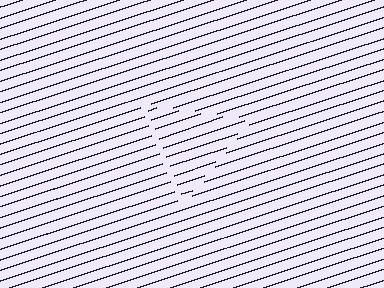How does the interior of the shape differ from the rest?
The interior of the shape contains the same grating, shifted by half a period — the contour is defined by the phase discontinuity where line-ends from the inner and outer gratings abut.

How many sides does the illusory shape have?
3 sides — the line-ends trace a triangle.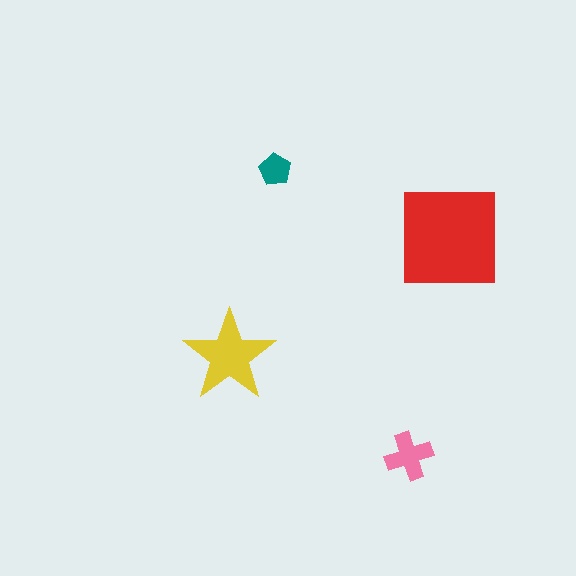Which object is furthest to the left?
The yellow star is leftmost.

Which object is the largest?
The red square.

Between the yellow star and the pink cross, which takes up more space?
The yellow star.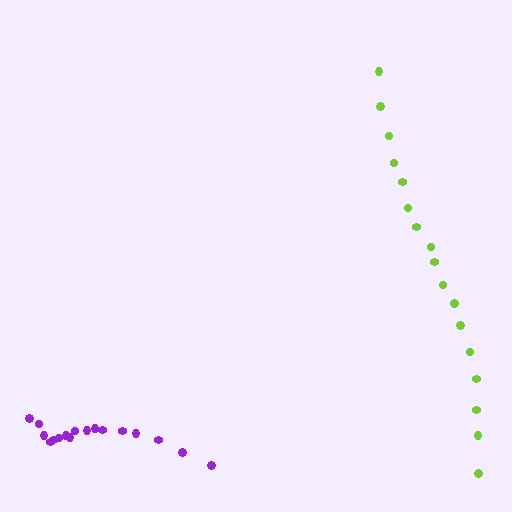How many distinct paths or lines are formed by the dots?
There are 2 distinct paths.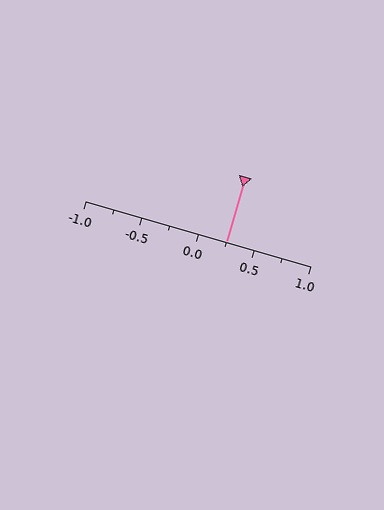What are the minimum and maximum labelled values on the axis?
The axis runs from -1.0 to 1.0.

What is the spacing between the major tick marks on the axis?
The major ticks are spaced 0.5 apart.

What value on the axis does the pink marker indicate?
The marker indicates approximately 0.25.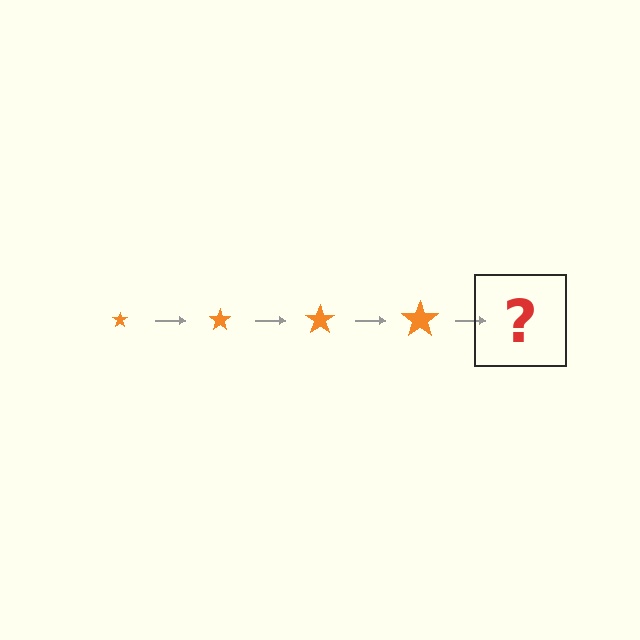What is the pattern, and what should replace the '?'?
The pattern is that the star gets progressively larger each step. The '?' should be an orange star, larger than the previous one.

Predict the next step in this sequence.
The next step is an orange star, larger than the previous one.